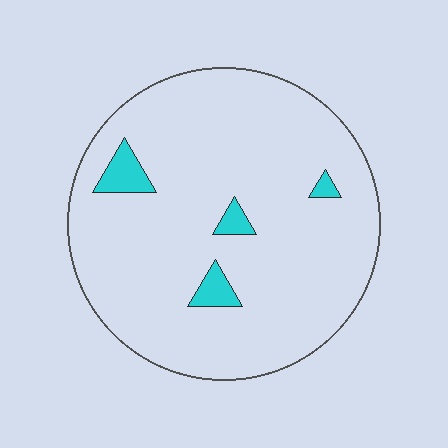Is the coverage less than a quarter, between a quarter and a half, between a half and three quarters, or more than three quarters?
Less than a quarter.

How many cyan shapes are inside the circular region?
4.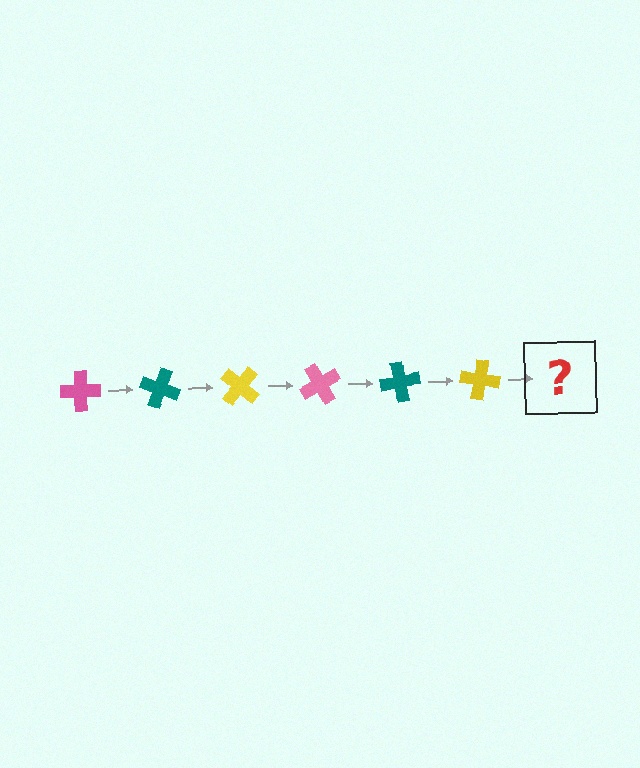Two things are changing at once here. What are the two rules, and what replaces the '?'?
The two rules are that it rotates 20 degrees each step and the color cycles through pink, teal, and yellow. The '?' should be a pink cross, rotated 120 degrees from the start.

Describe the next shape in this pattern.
It should be a pink cross, rotated 120 degrees from the start.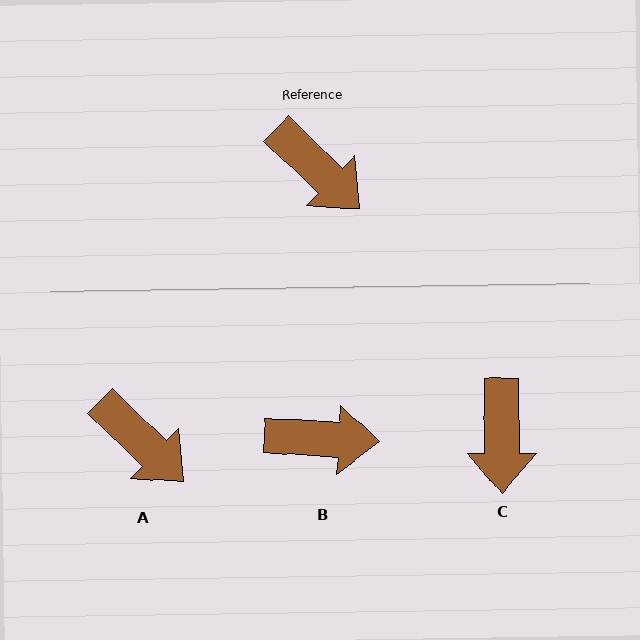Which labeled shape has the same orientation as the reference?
A.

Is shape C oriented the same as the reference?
No, it is off by about 46 degrees.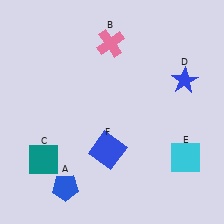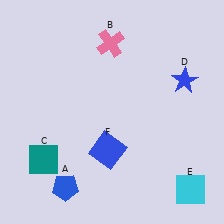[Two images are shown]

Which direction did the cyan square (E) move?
The cyan square (E) moved down.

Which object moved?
The cyan square (E) moved down.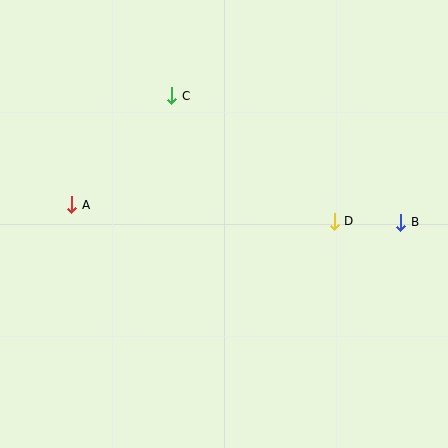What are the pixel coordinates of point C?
Point C is at (172, 96).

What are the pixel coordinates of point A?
Point A is at (72, 205).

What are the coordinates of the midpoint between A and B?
The midpoint between A and B is at (236, 213).